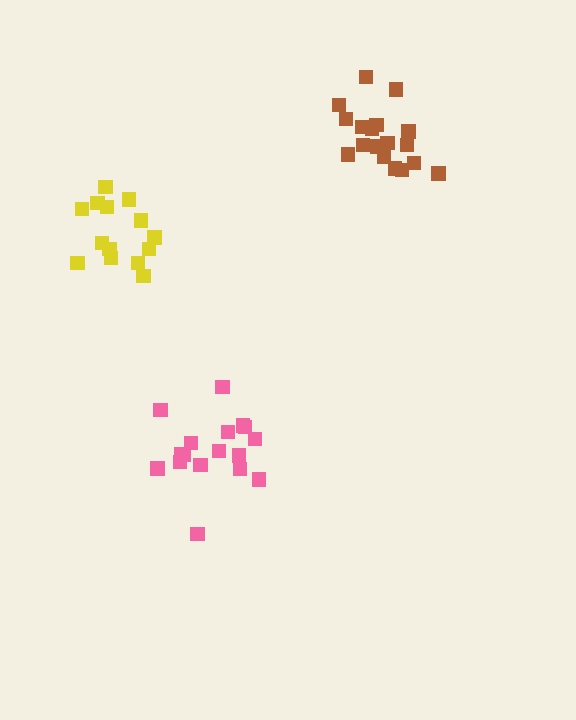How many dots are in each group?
Group 1: 17 dots, Group 2: 14 dots, Group 3: 18 dots (49 total).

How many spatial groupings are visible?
There are 3 spatial groupings.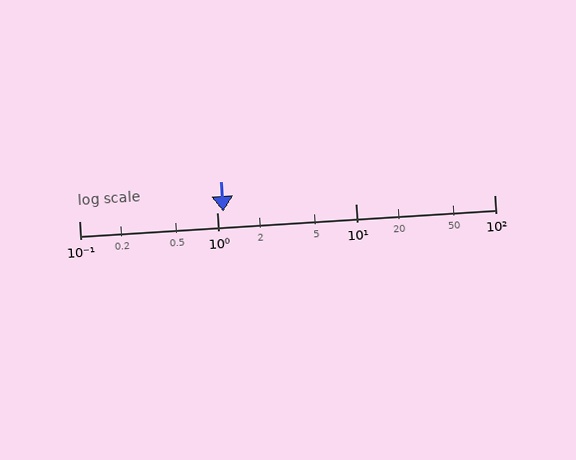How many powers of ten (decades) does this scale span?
The scale spans 3 decades, from 0.1 to 100.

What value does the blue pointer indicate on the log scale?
The pointer indicates approximately 1.1.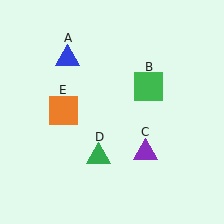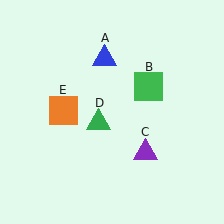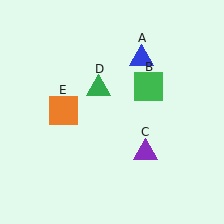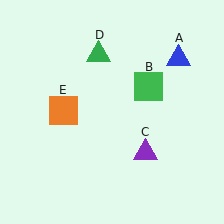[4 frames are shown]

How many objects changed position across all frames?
2 objects changed position: blue triangle (object A), green triangle (object D).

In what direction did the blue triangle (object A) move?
The blue triangle (object A) moved right.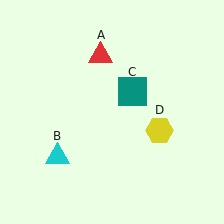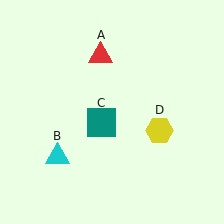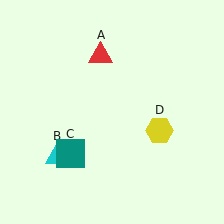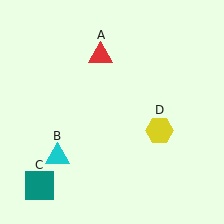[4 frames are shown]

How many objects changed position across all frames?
1 object changed position: teal square (object C).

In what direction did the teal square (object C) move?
The teal square (object C) moved down and to the left.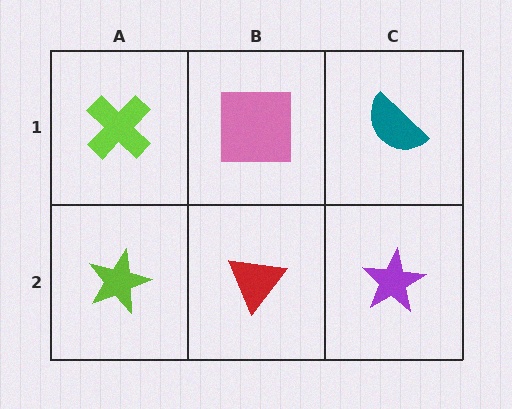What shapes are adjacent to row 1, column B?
A red triangle (row 2, column B), a lime cross (row 1, column A), a teal semicircle (row 1, column C).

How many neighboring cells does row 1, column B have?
3.